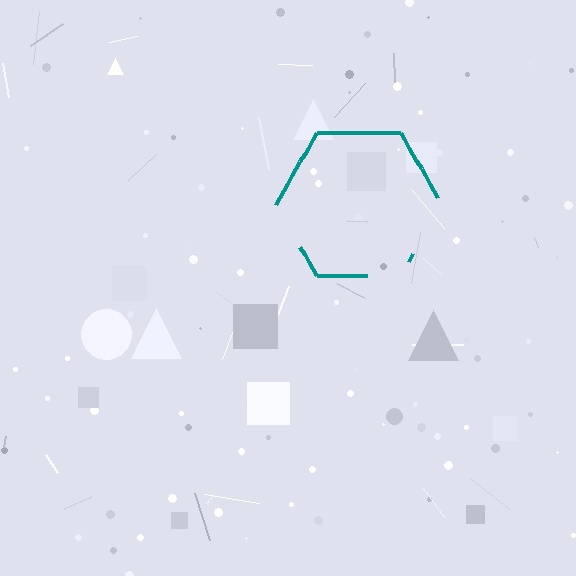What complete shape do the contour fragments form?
The contour fragments form a hexagon.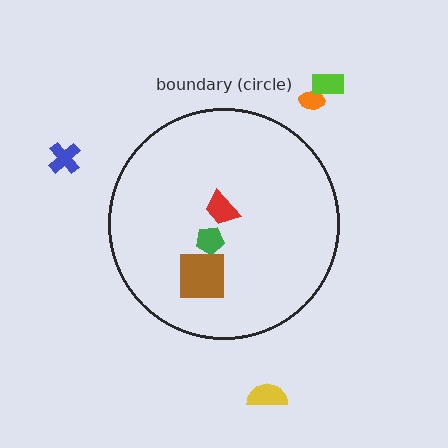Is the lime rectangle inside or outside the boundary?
Outside.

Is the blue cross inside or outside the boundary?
Outside.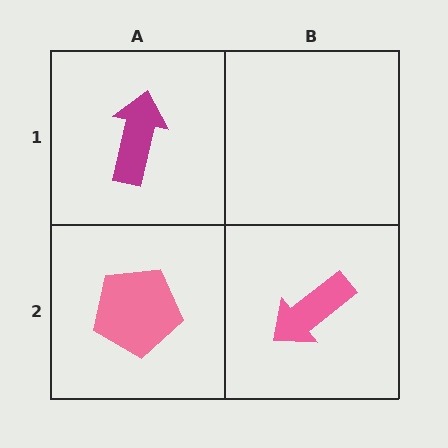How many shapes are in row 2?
2 shapes.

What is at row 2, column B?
A pink arrow.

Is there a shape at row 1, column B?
No, that cell is empty.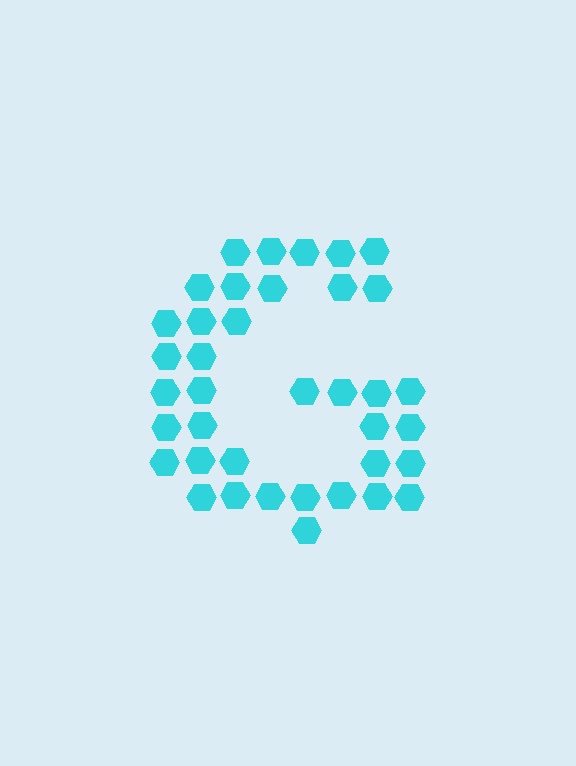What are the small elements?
The small elements are hexagons.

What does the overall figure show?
The overall figure shows the letter G.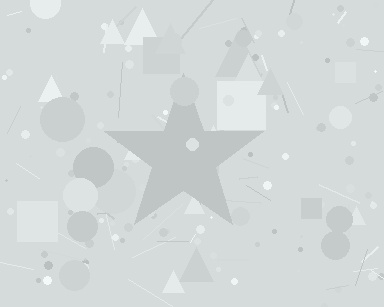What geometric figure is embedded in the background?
A star is embedded in the background.